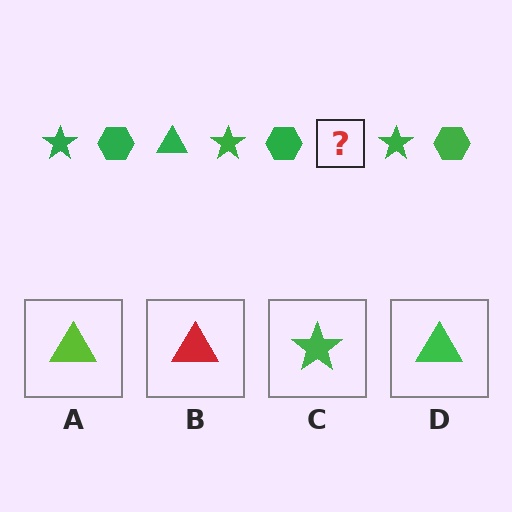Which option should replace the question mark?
Option D.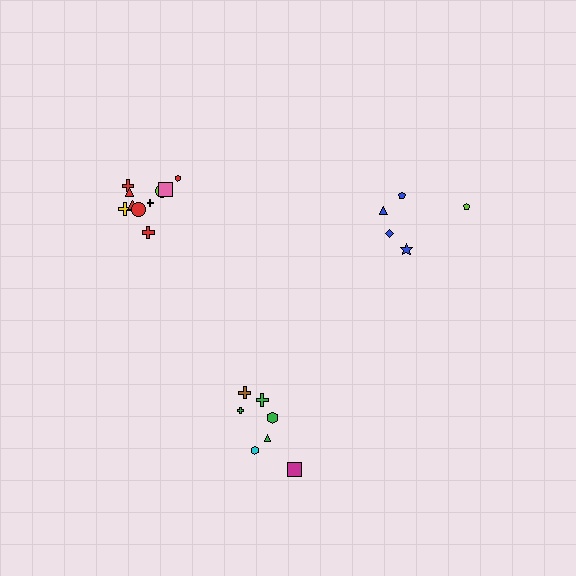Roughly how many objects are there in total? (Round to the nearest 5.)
Roughly 20 objects in total.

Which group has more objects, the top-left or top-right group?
The top-left group.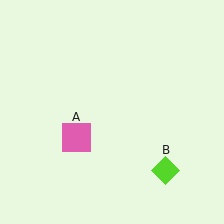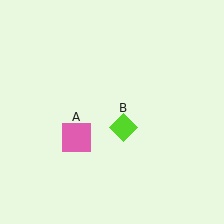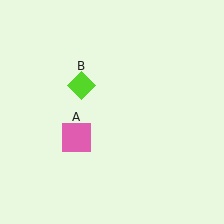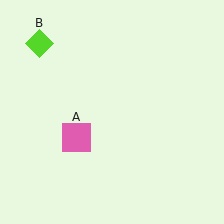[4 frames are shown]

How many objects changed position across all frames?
1 object changed position: lime diamond (object B).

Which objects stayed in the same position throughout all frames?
Pink square (object A) remained stationary.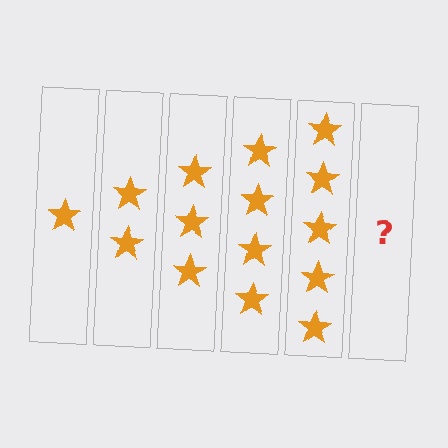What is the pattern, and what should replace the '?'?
The pattern is that each step adds one more star. The '?' should be 6 stars.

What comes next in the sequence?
The next element should be 6 stars.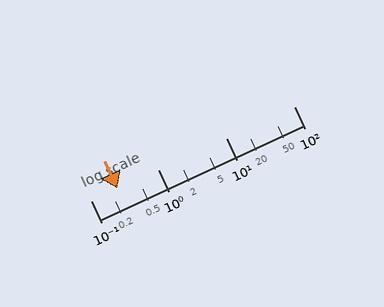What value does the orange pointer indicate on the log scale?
The pointer indicates approximately 0.25.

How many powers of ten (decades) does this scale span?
The scale spans 3 decades, from 0.1 to 100.